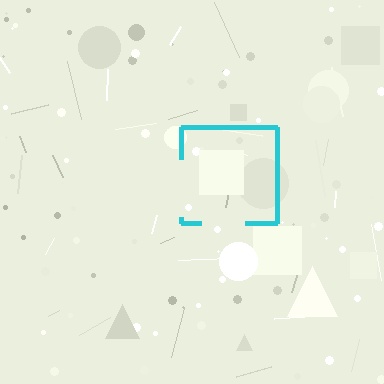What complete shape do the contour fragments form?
The contour fragments form a square.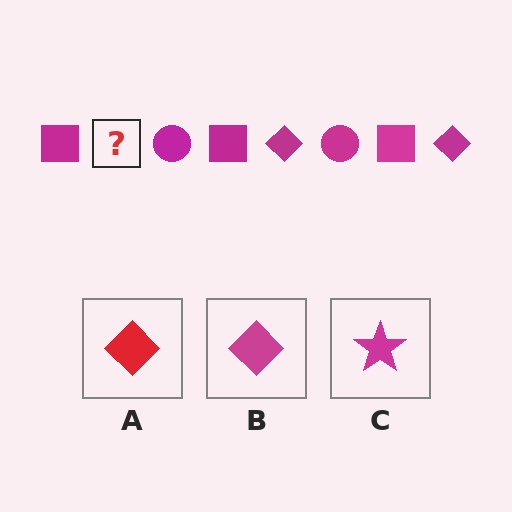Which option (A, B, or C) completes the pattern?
B.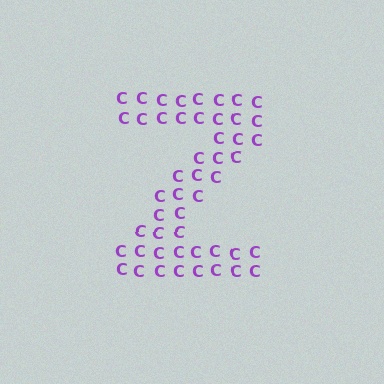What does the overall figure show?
The overall figure shows the letter Z.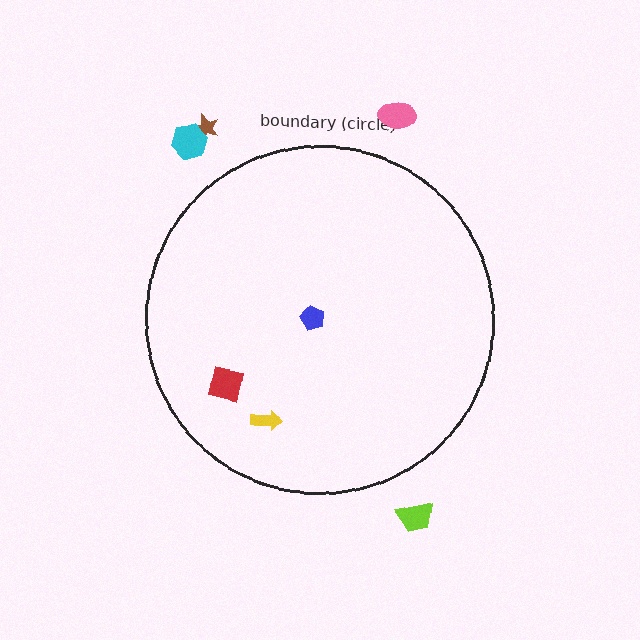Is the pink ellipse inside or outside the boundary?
Outside.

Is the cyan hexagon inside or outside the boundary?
Outside.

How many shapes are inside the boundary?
3 inside, 4 outside.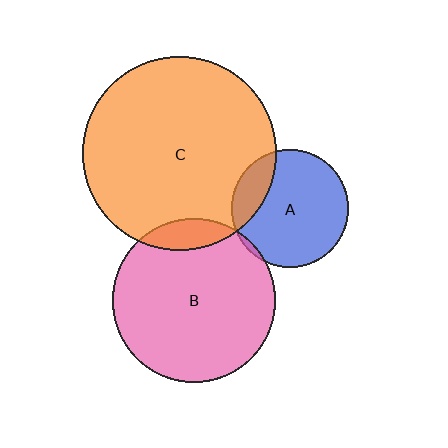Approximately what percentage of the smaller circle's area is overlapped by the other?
Approximately 5%.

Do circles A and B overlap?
Yes.